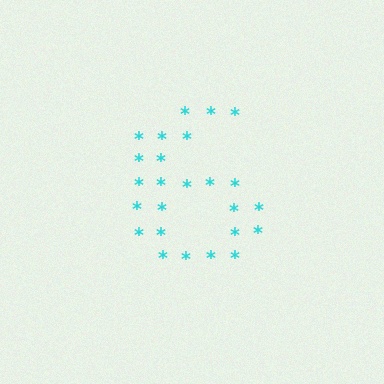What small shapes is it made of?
It is made of small asterisks.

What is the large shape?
The large shape is the digit 6.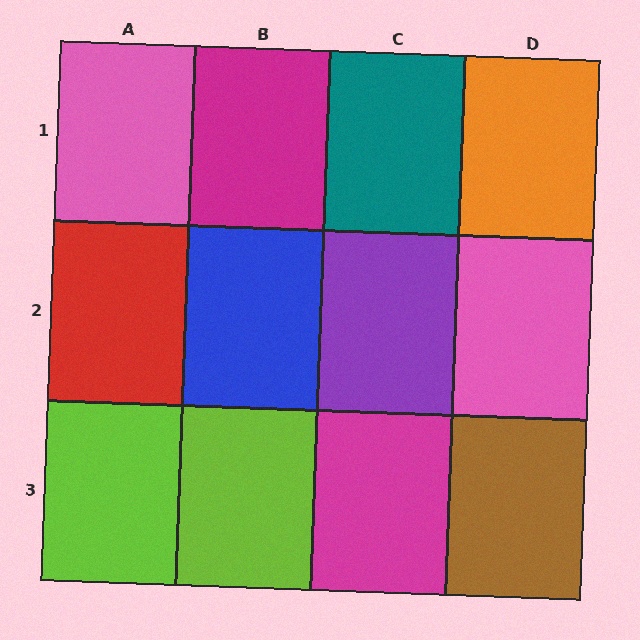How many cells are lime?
2 cells are lime.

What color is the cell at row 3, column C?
Magenta.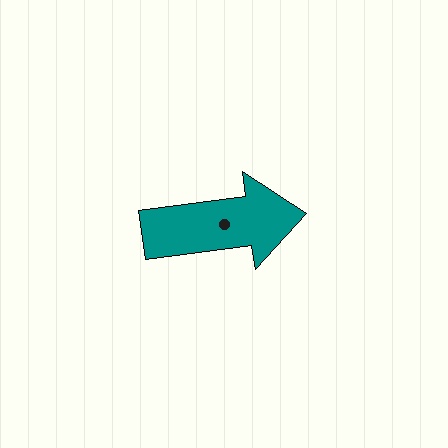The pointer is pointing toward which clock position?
Roughly 3 o'clock.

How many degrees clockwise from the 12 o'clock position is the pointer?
Approximately 82 degrees.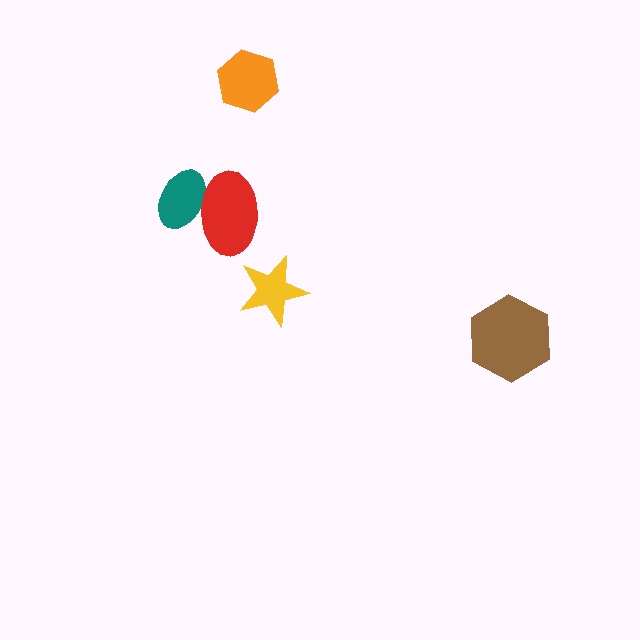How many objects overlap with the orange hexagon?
0 objects overlap with the orange hexagon.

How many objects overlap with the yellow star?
0 objects overlap with the yellow star.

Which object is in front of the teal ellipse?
The red ellipse is in front of the teal ellipse.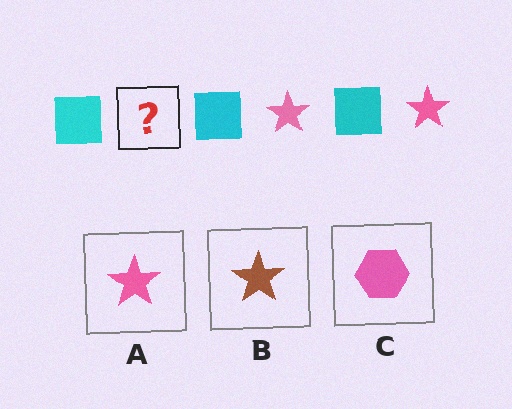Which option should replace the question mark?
Option A.